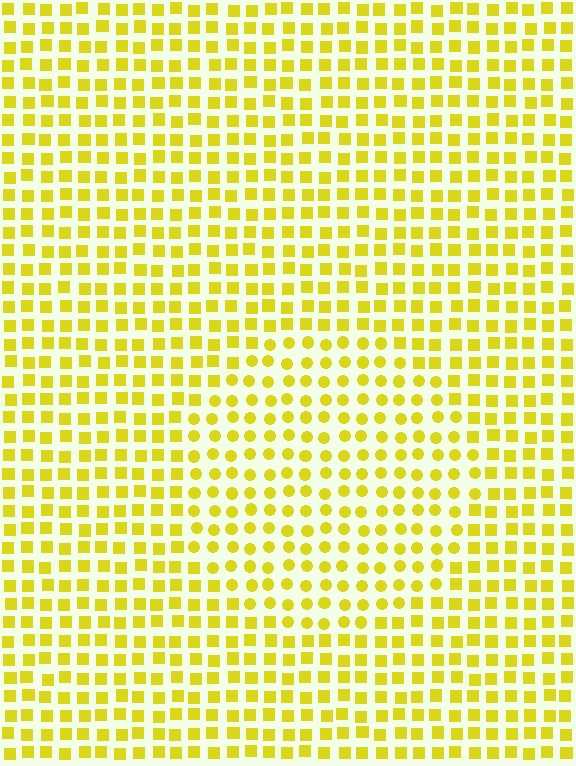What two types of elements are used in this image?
The image uses circles inside the circle region and squares outside it.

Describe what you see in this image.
The image is filled with small yellow elements arranged in a uniform grid. A circle-shaped region contains circles, while the surrounding area contains squares. The boundary is defined purely by the change in element shape.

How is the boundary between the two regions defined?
The boundary is defined by a change in element shape: circles inside vs. squares outside. All elements share the same color and spacing.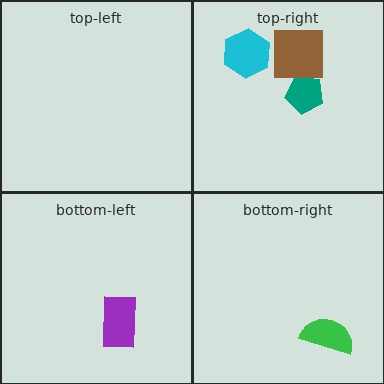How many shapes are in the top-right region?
3.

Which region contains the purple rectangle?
The bottom-left region.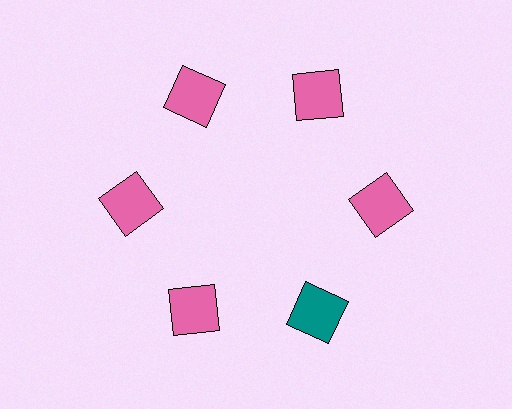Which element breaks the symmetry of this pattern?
The teal square at roughly the 5 o'clock position breaks the symmetry. All other shapes are pink squares.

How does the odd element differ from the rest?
It has a different color: teal instead of pink.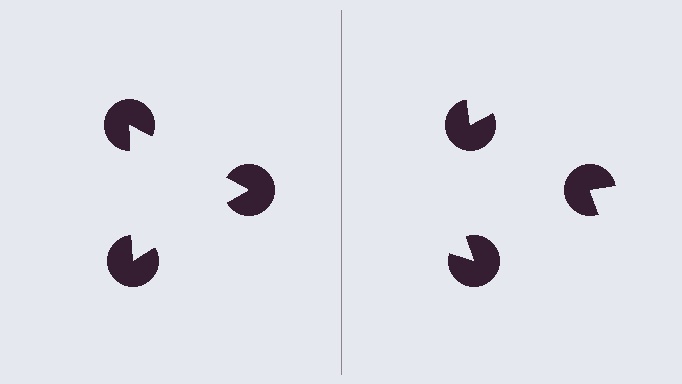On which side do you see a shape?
An illusory triangle appears on the left side. On the right side the wedge cuts are rotated, so no coherent shape forms.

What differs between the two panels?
The pac-man discs are positioned identically on both sides; only the wedge orientations differ. On the left they align to a triangle; on the right they are misaligned.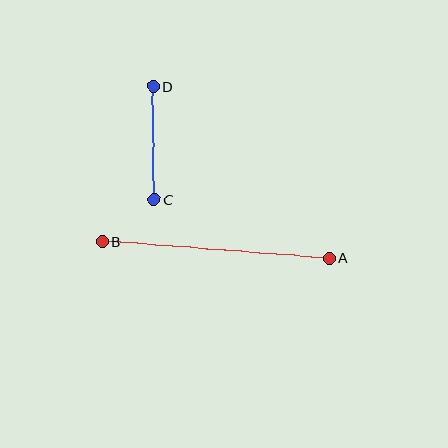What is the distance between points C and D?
The distance is approximately 113 pixels.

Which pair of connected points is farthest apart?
Points A and B are farthest apart.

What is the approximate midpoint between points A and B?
The midpoint is at approximately (216, 250) pixels.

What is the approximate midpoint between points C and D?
The midpoint is at approximately (154, 143) pixels.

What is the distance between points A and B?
The distance is approximately 228 pixels.